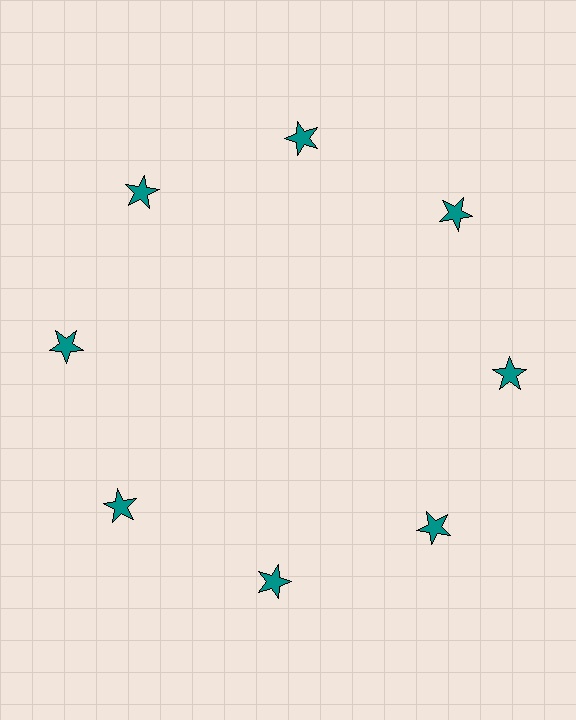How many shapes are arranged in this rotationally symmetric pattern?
There are 8 shapes, arranged in 8 groups of 1.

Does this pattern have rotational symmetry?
Yes, this pattern has 8-fold rotational symmetry. It looks the same after rotating 45 degrees around the center.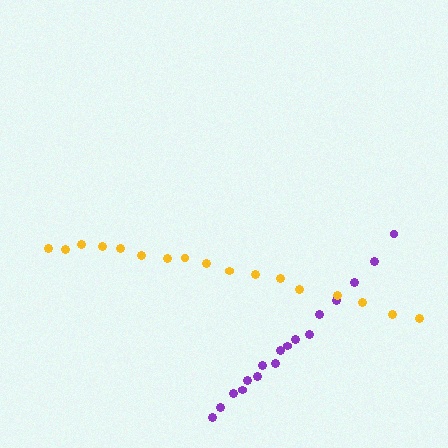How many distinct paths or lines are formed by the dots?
There are 2 distinct paths.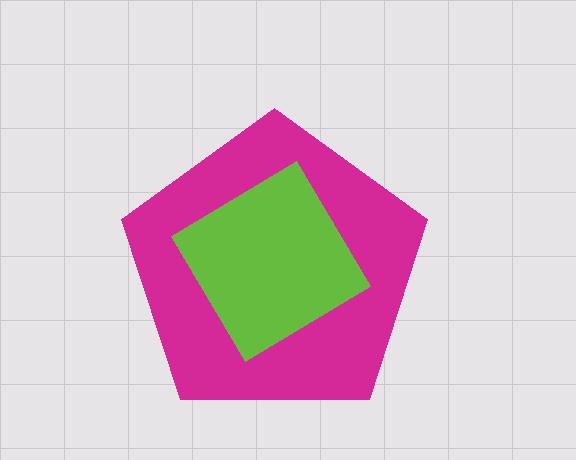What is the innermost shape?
The lime diamond.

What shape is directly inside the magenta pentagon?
The lime diamond.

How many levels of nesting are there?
2.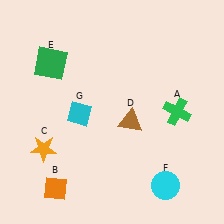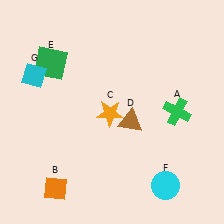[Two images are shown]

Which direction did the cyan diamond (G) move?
The cyan diamond (G) moved left.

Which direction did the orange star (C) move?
The orange star (C) moved right.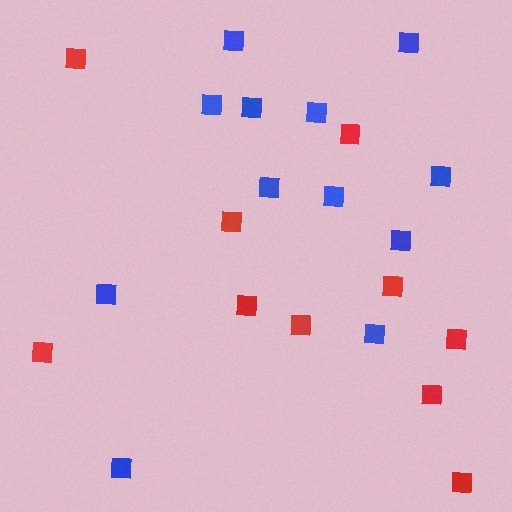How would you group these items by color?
There are 2 groups: one group of red squares (10) and one group of blue squares (12).